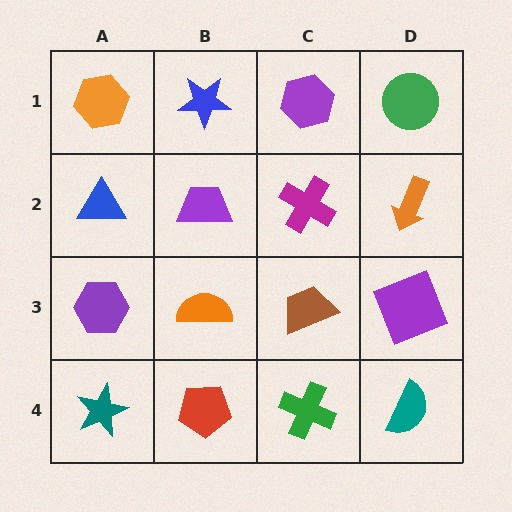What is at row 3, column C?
A brown trapezoid.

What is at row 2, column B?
A purple trapezoid.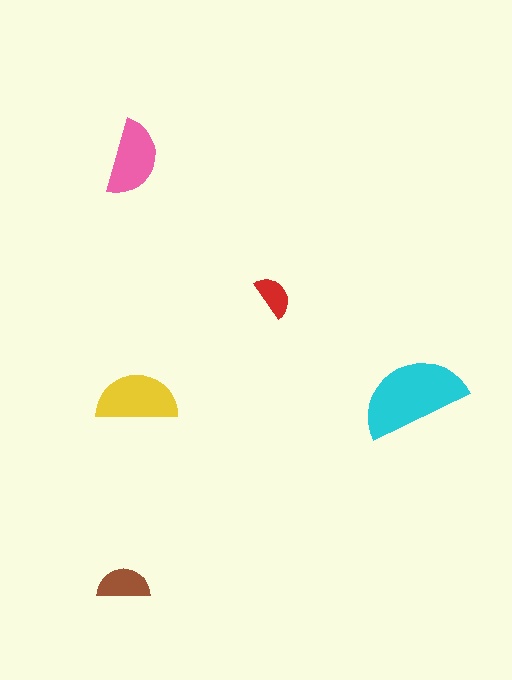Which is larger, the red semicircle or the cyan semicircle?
The cyan one.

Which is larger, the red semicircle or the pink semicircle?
The pink one.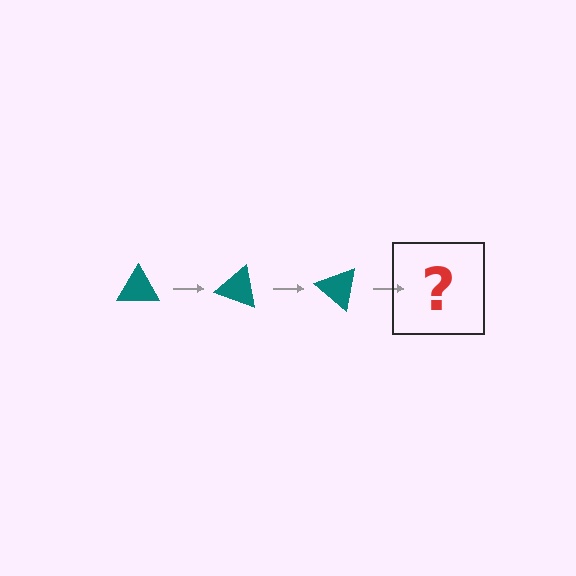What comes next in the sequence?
The next element should be a teal triangle rotated 60 degrees.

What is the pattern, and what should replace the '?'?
The pattern is that the triangle rotates 20 degrees each step. The '?' should be a teal triangle rotated 60 degrees.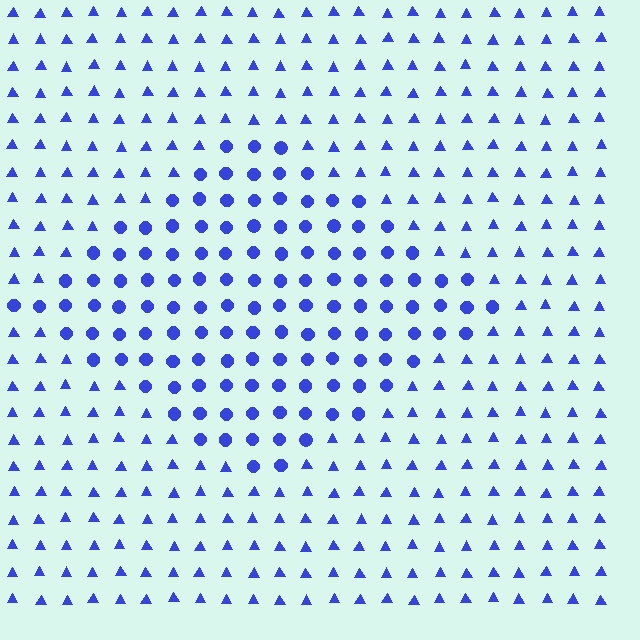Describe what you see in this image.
The image is filled with small blue elements arranged in a uniform grid. A diamond-shaped region contains circles, while the surrounding area contains triangles. The boundary is defined purely by the change in element shape.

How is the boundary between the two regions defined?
The boundary is defined by a change in element shape: circles inside vs. triangles outside. All elements share the same color and spacing.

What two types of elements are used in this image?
The image uses circles inside the diamond region and triangles outside it.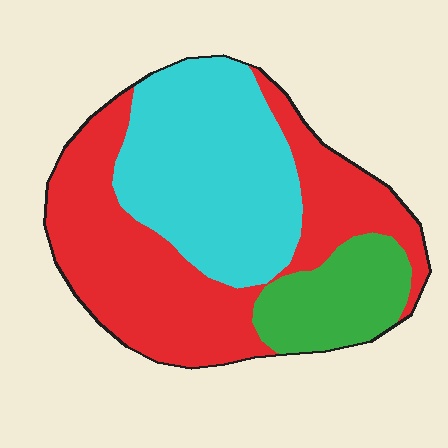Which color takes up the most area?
Red, at roughly 45%.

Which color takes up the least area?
Green, at roughly 15%.